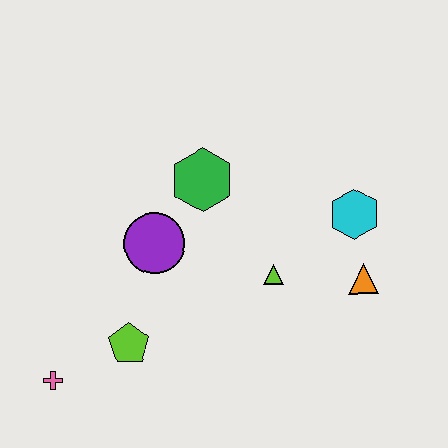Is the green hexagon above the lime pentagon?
Yes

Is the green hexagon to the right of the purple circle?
Yes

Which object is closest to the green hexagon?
The purple circle is closest to the green hexagon.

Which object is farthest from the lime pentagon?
The cyan hexagon is farthest from the lime pentagon.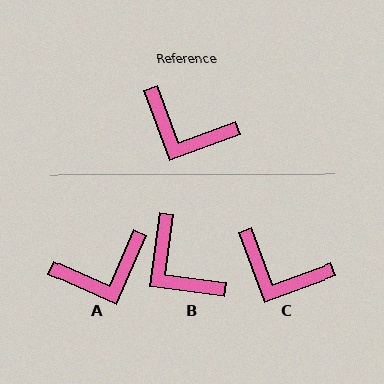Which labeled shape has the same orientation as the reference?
C.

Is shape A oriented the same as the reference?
No, it is off by about 46 degrees.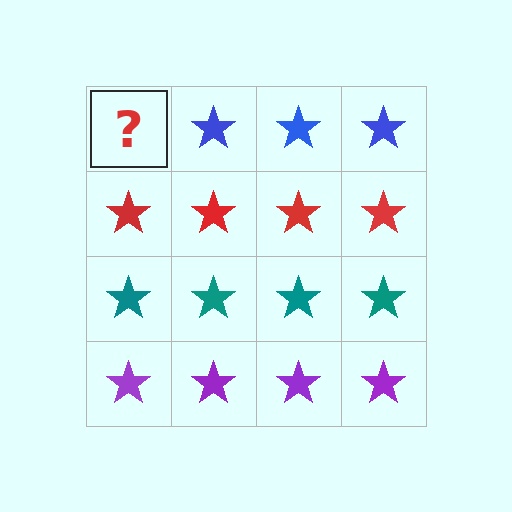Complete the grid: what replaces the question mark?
The question mark should be replaced with a blue star.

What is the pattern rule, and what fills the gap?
The rule is that each row has a consistent color. The gap should be filled with a blue star.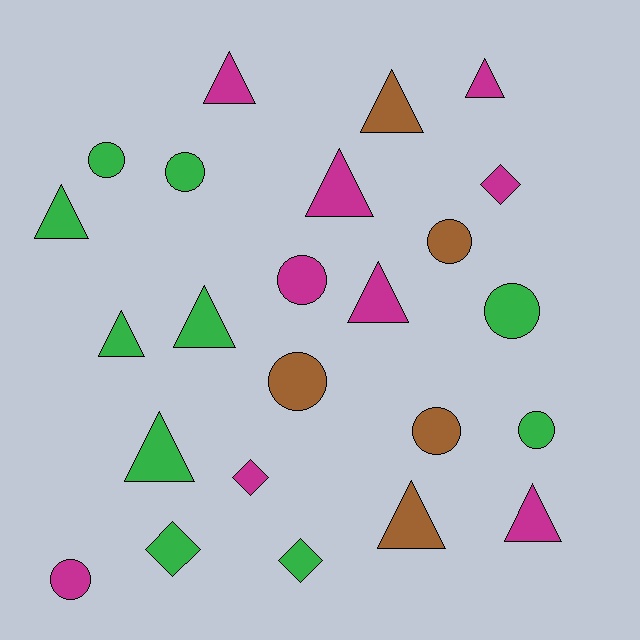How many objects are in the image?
There are 24 objects.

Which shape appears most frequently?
Triangle, with 11 objects.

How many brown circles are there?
There are 3 brown circles.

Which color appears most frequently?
Green, with 10 objects.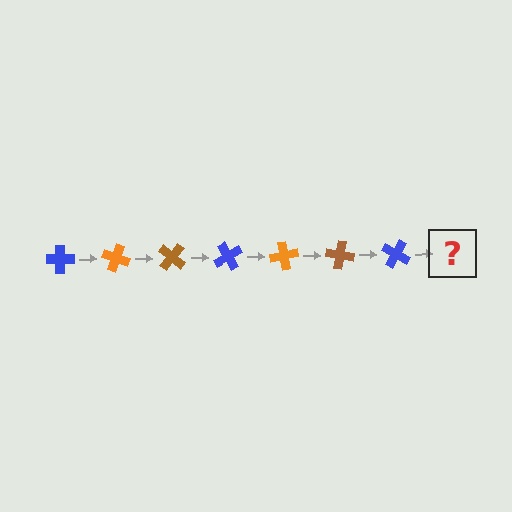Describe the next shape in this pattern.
It should be an orange cross, rotated 140 degrees from the start.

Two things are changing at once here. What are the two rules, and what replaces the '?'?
The two rules are that it rotates 20 degrees each step and the color cycles through blue, orange, and brown. The '?' should be an orange cross, rotated 140 degrees from the start.